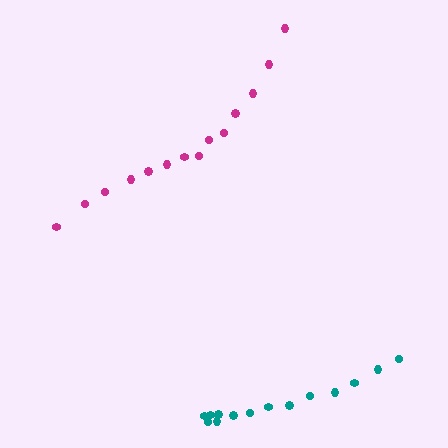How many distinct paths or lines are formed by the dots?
There are 2 distinct paths.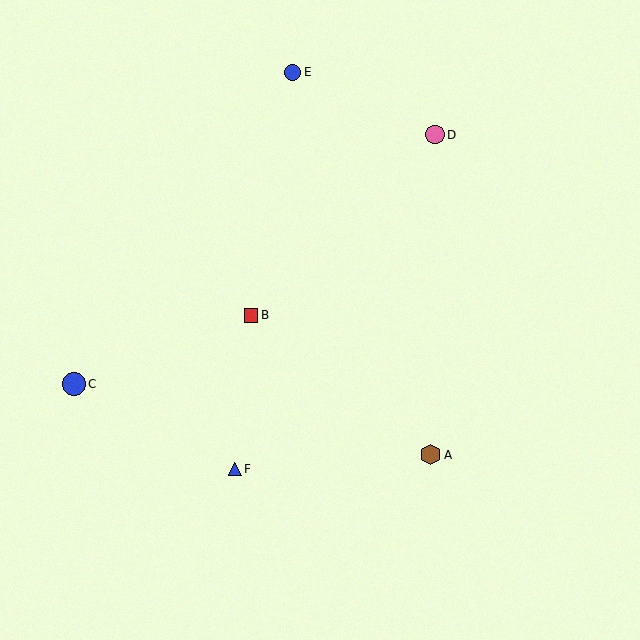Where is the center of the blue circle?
The center of the blue circle is at (74, 384).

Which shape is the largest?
The blue circle (labeled C) is the largest.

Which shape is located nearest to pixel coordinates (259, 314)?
The red square (labeled B) at (251, 315) is nearest to that location.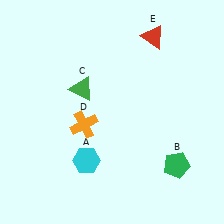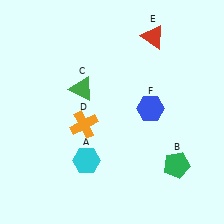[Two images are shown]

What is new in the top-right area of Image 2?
A blue hexagon (F) was added in the top-right area of Image 2.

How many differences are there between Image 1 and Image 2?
There is 1 difference between the two images.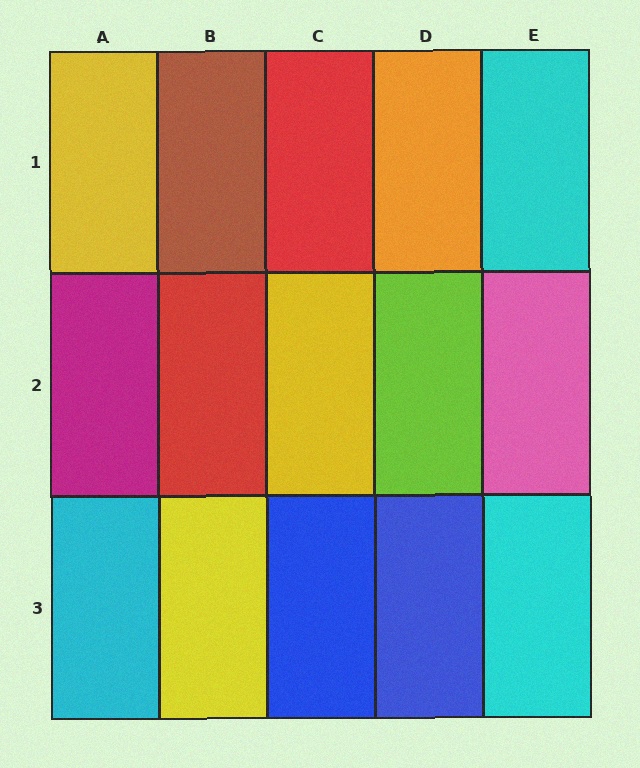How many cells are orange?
1 cell is orange.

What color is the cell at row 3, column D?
Blue.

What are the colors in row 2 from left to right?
Magenta, red, yellow, lime, pink.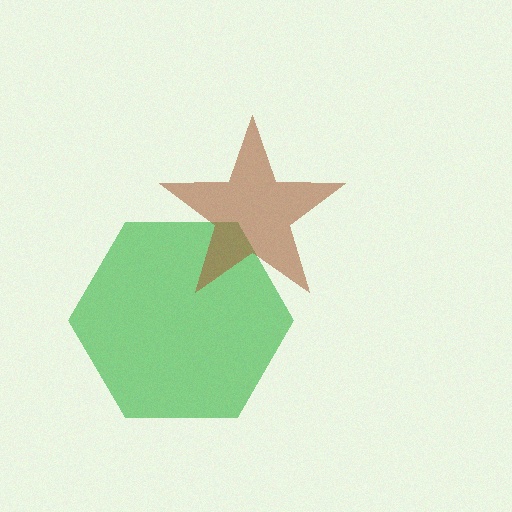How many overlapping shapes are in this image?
There are 2 overlapping shapes in the image.